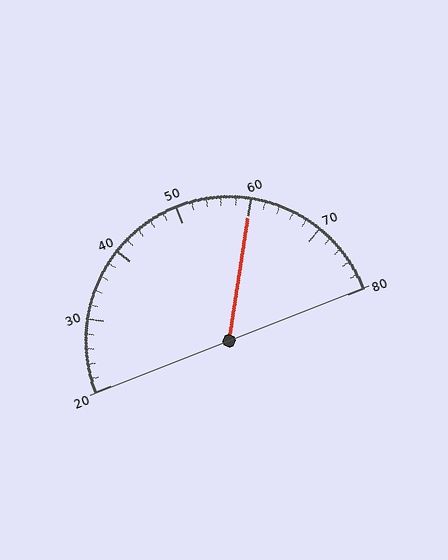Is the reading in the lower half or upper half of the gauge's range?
The reading is in the upper half of the range (20 to 80).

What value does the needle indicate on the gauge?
The needle indicates approximately 60.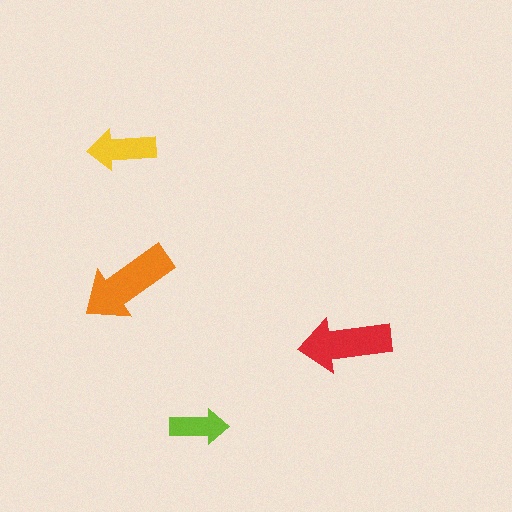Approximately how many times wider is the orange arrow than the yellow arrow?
About 1.5 times wider.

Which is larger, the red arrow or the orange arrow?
The orange one.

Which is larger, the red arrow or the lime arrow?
The red one.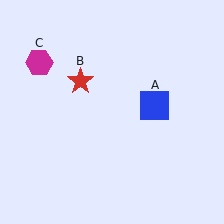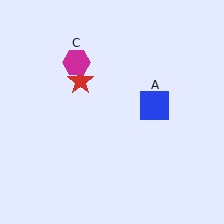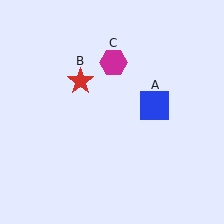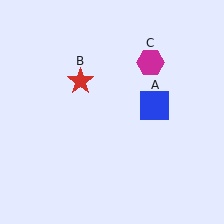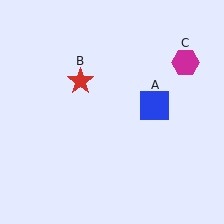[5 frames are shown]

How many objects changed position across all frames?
1 object changed position: magenta hexagon (object C).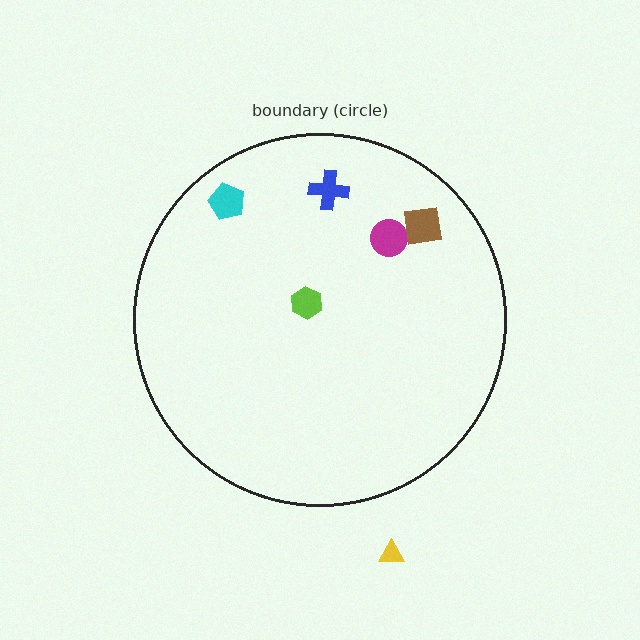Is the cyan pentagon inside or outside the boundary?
Inside.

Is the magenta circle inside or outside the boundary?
Inside.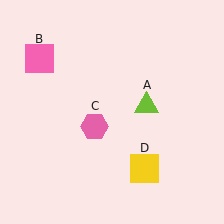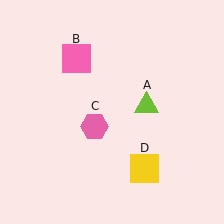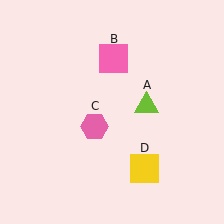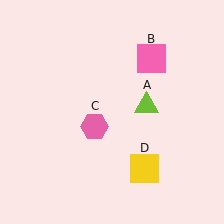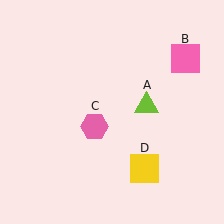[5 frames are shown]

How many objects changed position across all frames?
1 object changed position: pink square (object B).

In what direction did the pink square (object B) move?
The pink square (object B) moved right.